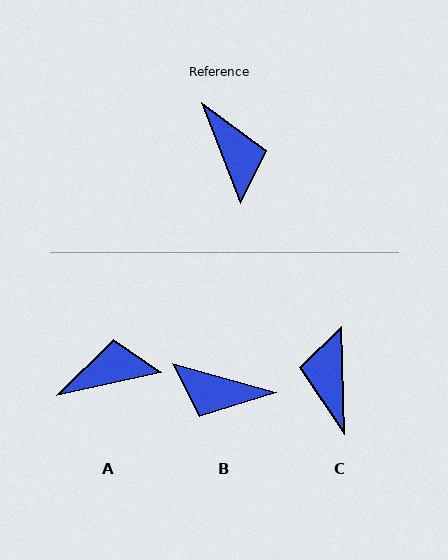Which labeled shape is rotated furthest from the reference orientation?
C, about 160 degrees away.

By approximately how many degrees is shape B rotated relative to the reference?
Approximately 126 degrees clockwise.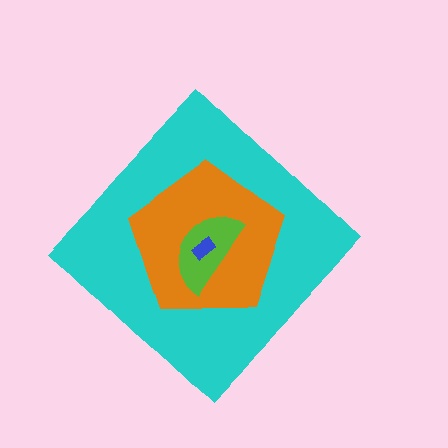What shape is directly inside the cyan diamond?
The orange pentagon.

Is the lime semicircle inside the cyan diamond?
Yes.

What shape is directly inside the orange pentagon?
The lime semicircle.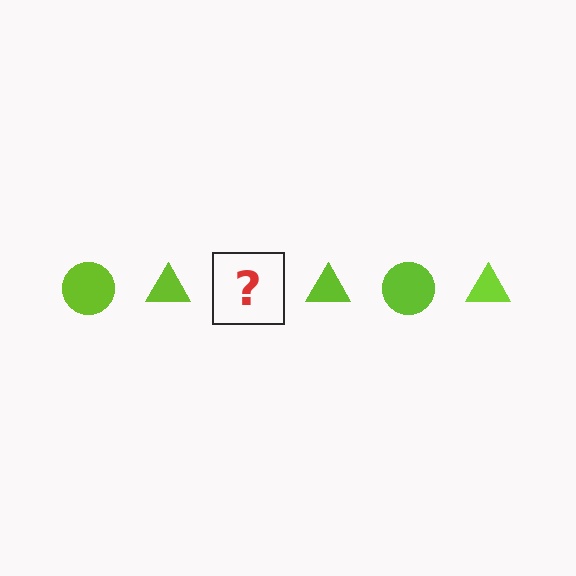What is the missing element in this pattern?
The missing element is a lime circle.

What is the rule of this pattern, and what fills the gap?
The rule is that the pattern cycles through circle, triangle shapes in lime. The gap should be filled with a lime circle.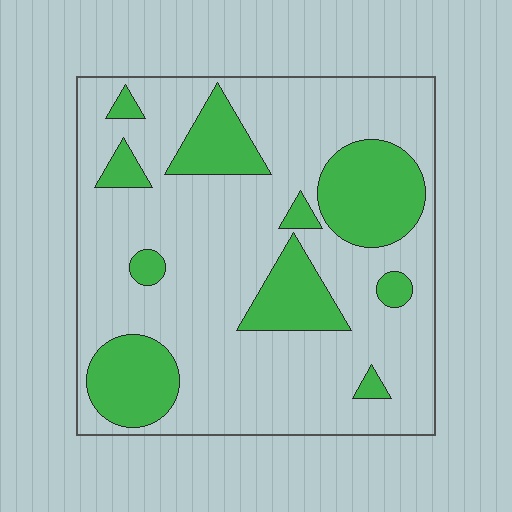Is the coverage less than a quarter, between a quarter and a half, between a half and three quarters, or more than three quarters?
Between a quarter and a half.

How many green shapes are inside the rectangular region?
10.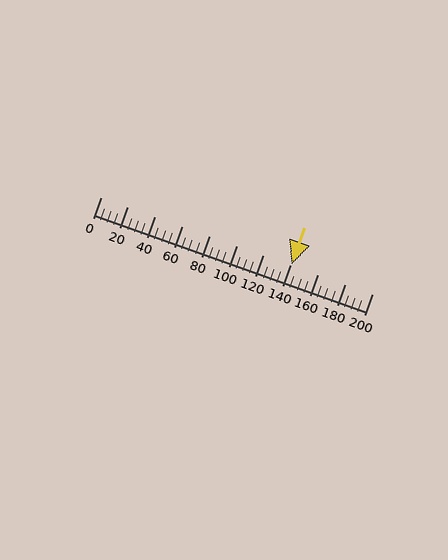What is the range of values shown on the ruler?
The ruler shows values from 0 to 200.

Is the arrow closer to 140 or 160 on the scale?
The arrow is closer to 140.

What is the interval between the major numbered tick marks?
The major tick marks are spaced 20 units apart.